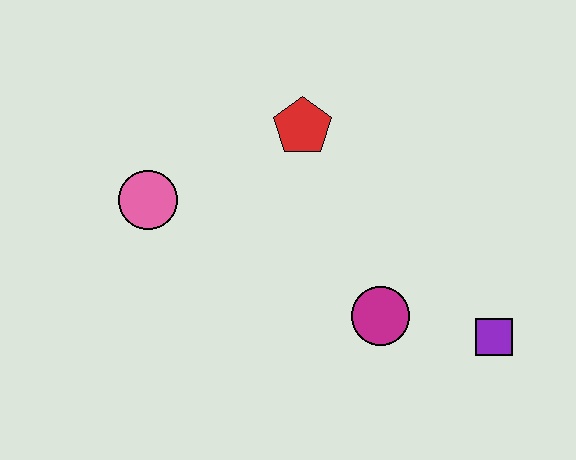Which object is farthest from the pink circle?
The purple square is farthest from the pink circle.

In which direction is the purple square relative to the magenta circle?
The purple square is to the right of the magenta circle.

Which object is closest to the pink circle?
The red pentagon is closest to the pink circle.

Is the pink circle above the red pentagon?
No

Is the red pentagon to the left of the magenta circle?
Yes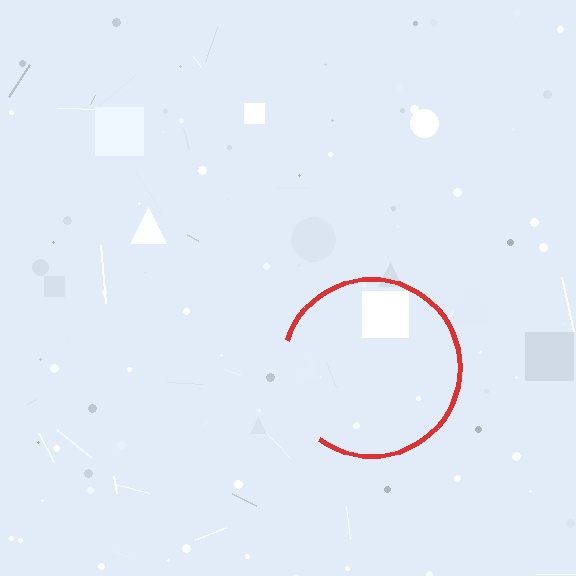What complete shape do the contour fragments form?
The contour fragments form a circle.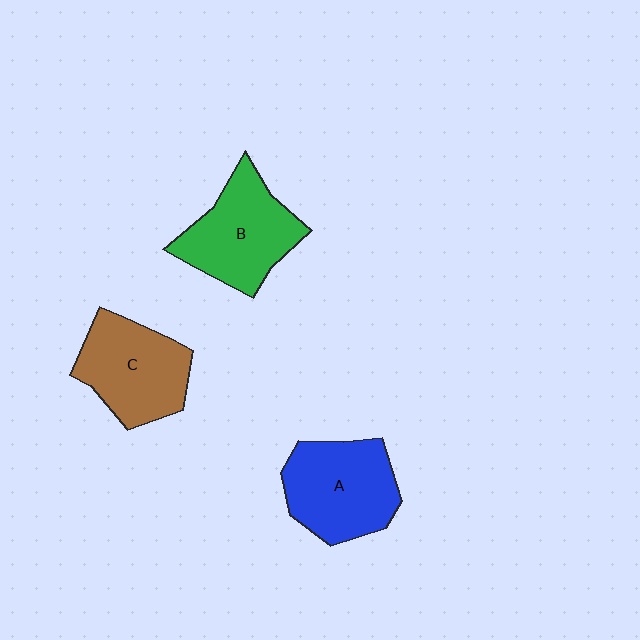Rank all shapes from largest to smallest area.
From largest to smallest: A (blue), B (green), C (brown).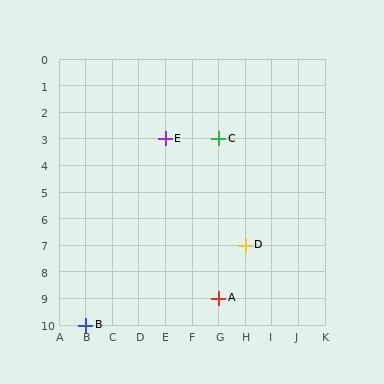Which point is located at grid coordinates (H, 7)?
Point D is at (H, 7).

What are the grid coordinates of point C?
Point C is at grid coordinates (G, 3).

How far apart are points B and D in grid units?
Points B and D are 6 columns and 3 rows apart (about 6.7 grid units diagonally).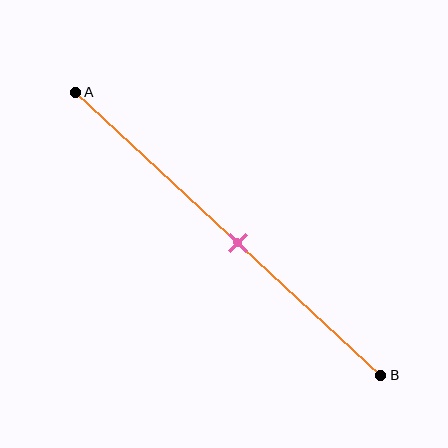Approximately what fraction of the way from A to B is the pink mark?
The pink mark is approximately 55% of the way from A to B.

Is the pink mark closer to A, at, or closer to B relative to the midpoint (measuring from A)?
The pink mark is closer to point B than the midpoint of segment AB.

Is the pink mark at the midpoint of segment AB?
No, the mark is at about 55% from A, not at the 50% midpoint.